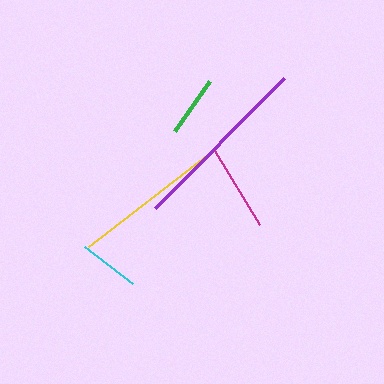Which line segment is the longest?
The purple line is the longest at approximately 183 pixels.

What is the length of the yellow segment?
The yellow segment is approximately 151 pixels long.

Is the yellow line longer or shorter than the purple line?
The purple line is longer than the yellow line.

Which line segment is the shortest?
The green line is the shortest at approximately 60 pixels.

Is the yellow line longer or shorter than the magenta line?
The yellow line is longer than the magenta line.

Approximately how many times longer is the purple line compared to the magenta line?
The purple line is approximately 2.1 times the length of the magenta line.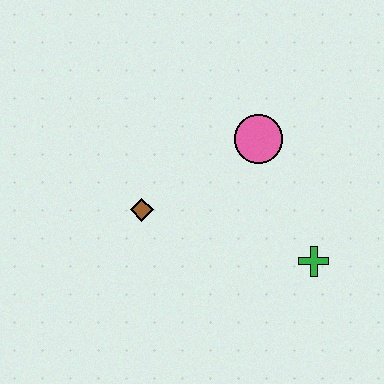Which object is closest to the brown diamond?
The pink circle is closest to the brown diamond.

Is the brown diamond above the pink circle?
No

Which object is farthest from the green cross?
The brown diamond is farthest from the green cross.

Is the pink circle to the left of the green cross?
Yes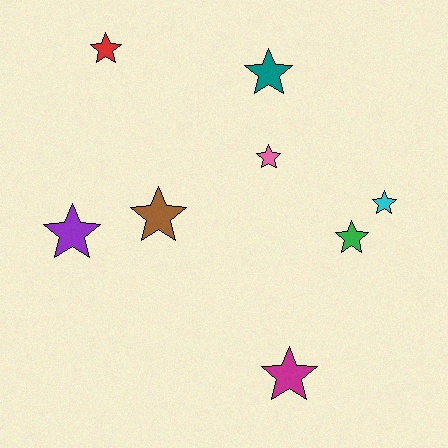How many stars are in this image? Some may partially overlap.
There are 8 stars.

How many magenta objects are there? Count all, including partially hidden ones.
There is 1 magenta object.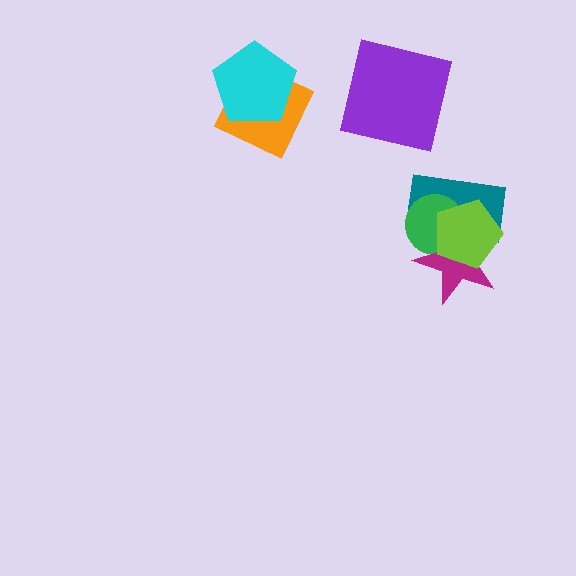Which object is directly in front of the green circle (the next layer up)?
The magenta star is directly in front of the green circle.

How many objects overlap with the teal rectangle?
3 objects overlap with the teal rectangle.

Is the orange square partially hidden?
Yes, it is partially covered by another shape.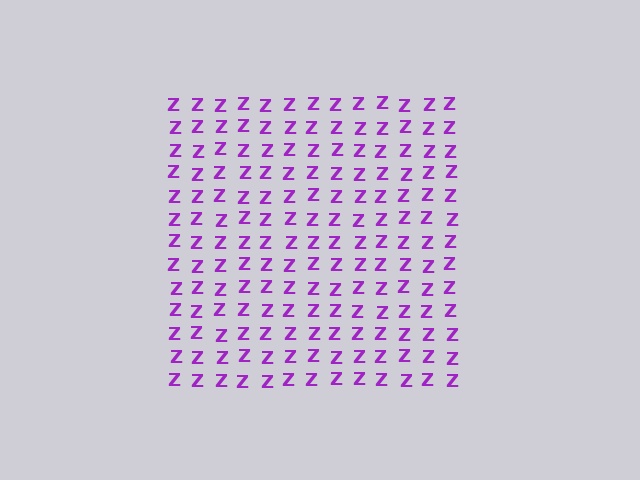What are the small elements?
The small elements are letter Z's.